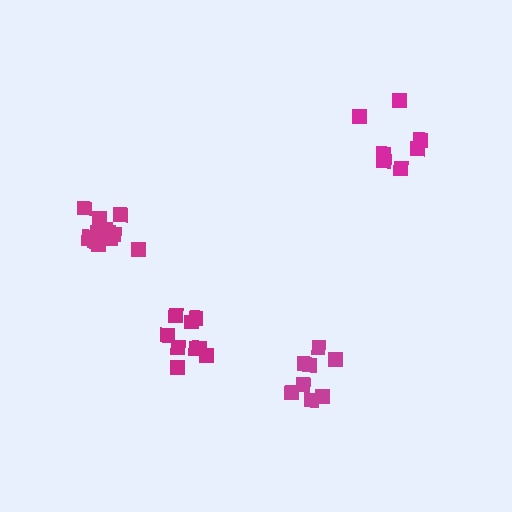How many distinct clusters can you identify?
There are 4 distinct clusters.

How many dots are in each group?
Group 1: 8 dots, Group 2: 14 dots, Group 3: 9 dots, Group 4: 8 dots (39 total).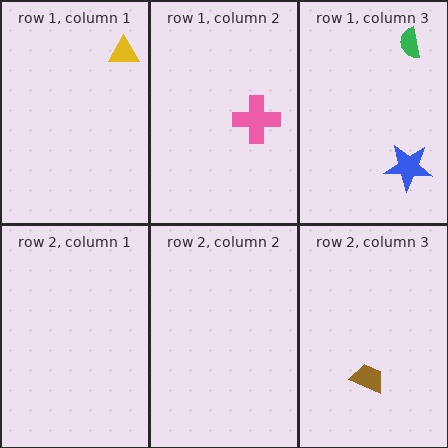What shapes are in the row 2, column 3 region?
The brown trapezoid.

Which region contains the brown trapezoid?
The row 2, column 3 region.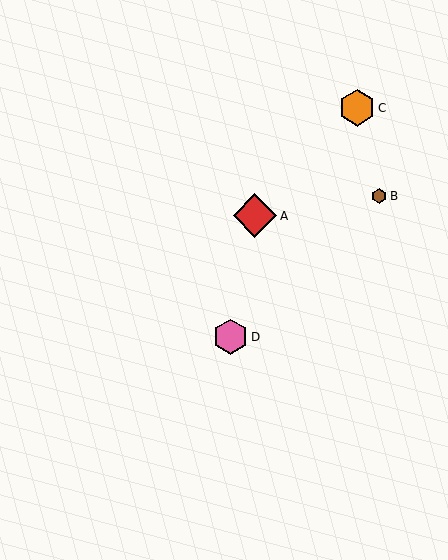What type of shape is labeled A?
Shape A is a red diamond.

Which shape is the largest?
The red diamond (labeled A) is the largest.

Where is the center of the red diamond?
The center of the red diamond is at (255, 216).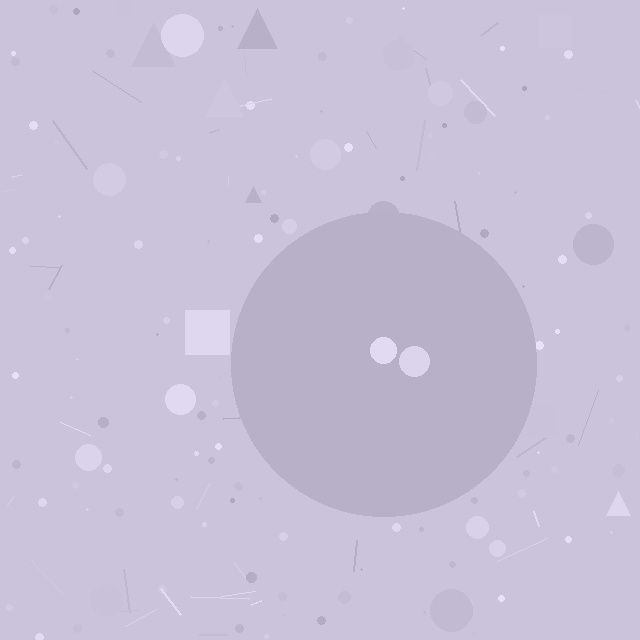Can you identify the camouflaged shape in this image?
The camouflaged shape is a circle.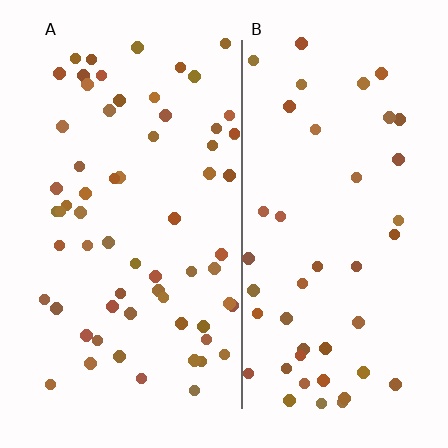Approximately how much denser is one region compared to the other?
Approximately 1.4× — region A over region B.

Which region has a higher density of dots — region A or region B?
A (the left).